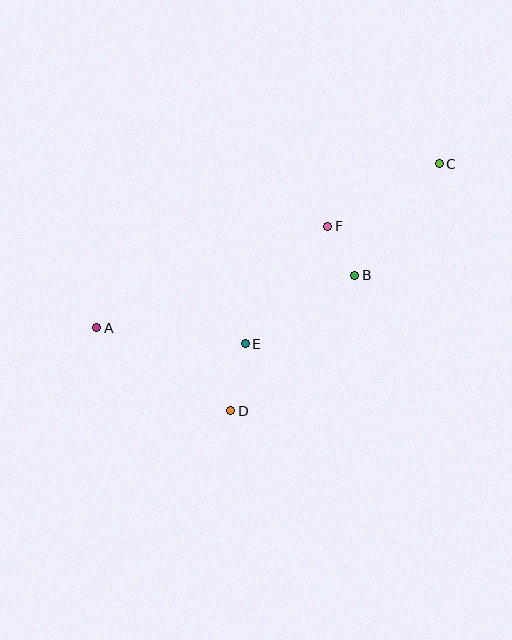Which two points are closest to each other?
Points B and F are closest to each other.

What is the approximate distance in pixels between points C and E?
The distance between C and E is approximately 264 pixels.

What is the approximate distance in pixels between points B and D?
The distance between B and D is approximately 184 pixels.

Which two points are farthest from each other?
Points A and C are farthest from each other.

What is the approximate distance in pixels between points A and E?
The distance between A and E is approximately 150 pixels.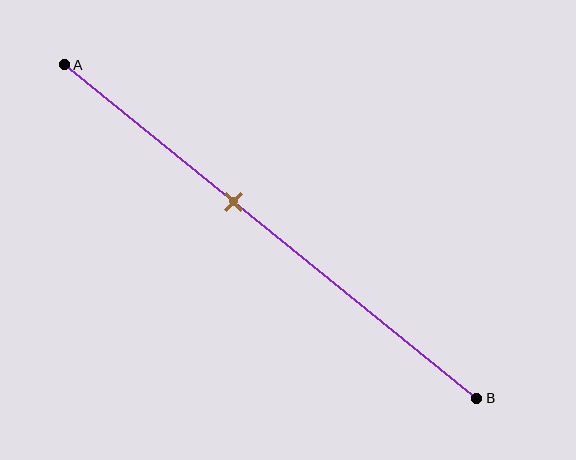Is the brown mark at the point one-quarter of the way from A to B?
No, the mark is at about 40% from A, not at the 25% one-quarter point.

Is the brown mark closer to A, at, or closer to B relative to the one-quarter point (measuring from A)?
The brown mark is closer to point B than the one-quarter point of segment AB.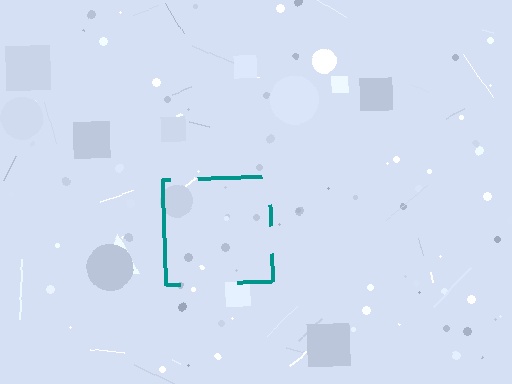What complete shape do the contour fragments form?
The contour fragments form a square.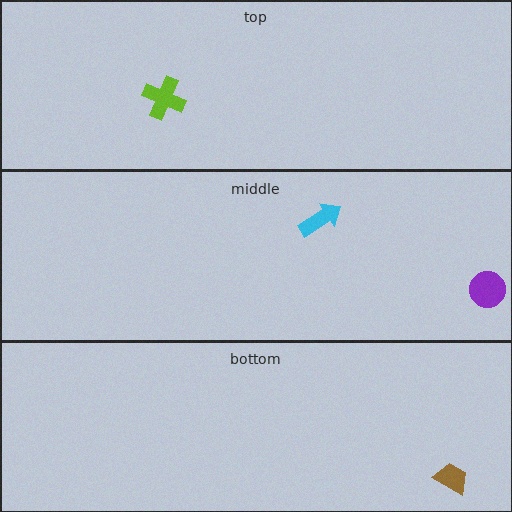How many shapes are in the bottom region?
1.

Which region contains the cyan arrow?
The middle region.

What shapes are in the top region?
The lime cross.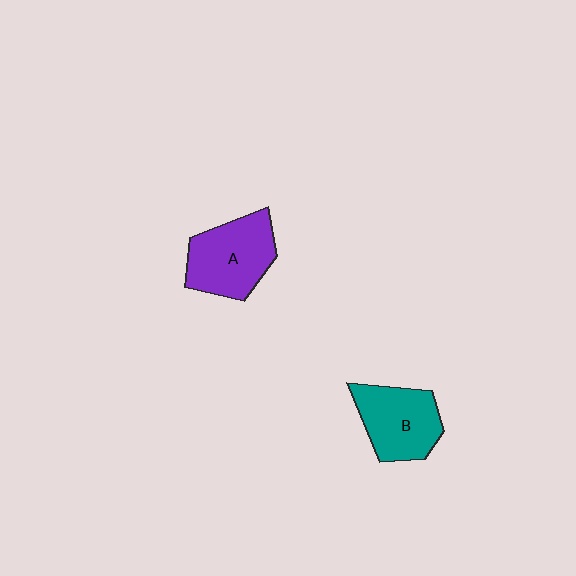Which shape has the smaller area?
Shape B (teal).